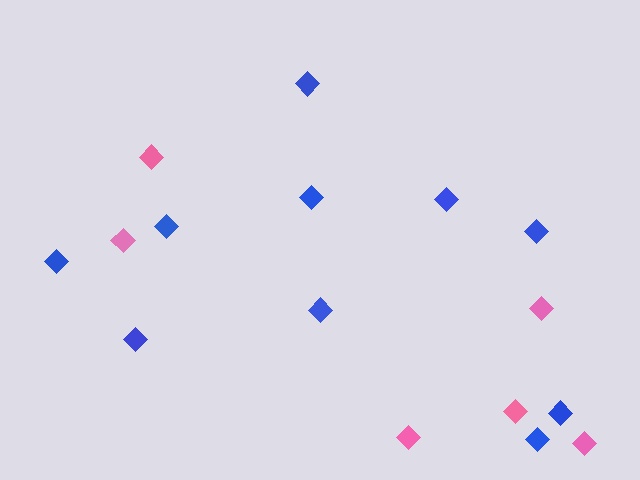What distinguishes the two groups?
There are 2 groups: one group of blue diamonds (10) and one group of pink diamonds (6).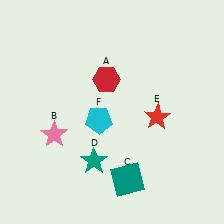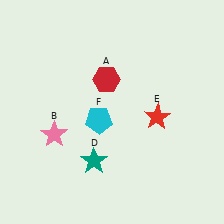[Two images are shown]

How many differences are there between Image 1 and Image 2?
There is 1 difference between the two images.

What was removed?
The teal square (C) was removed in Image 2.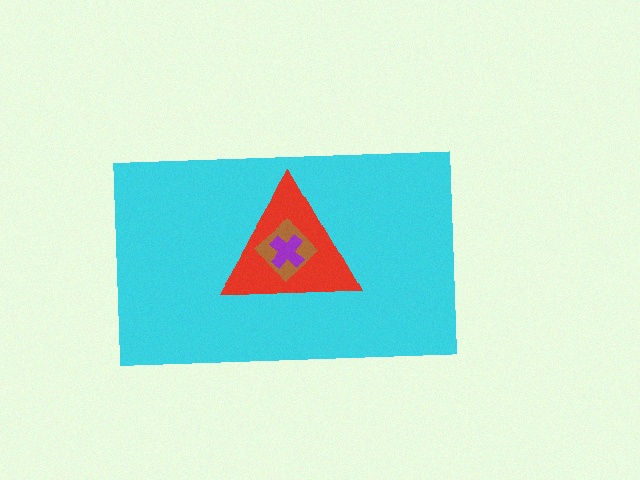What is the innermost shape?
The purple cross.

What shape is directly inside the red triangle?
The brown diamond.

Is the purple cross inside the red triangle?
Yes.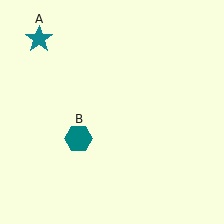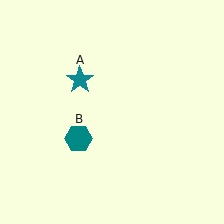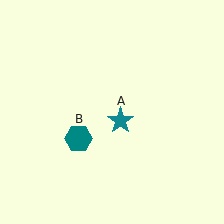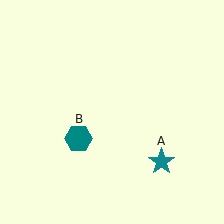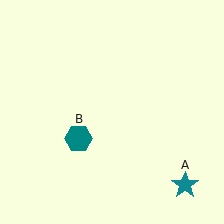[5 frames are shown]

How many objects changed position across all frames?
1 object changed position: teal star (object A).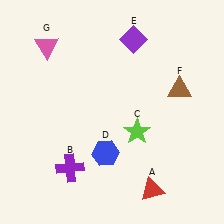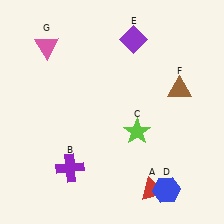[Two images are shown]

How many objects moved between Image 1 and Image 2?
1 object moved between the two images.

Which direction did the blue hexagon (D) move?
The blue hexagon (D) moved right.